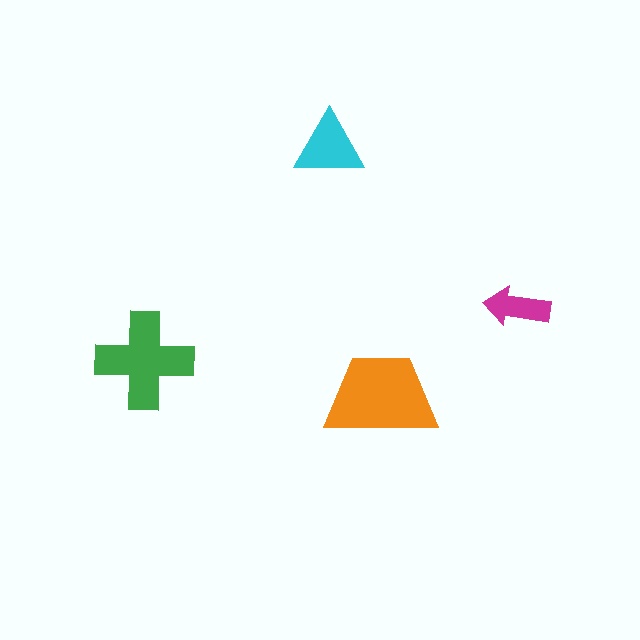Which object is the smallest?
The magenta arrow.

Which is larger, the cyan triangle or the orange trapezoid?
The orange trapezoid.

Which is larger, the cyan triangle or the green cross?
The green cross.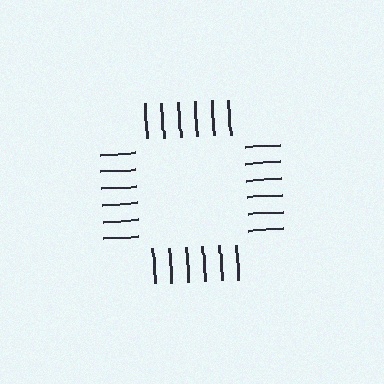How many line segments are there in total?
24 — 6 along each of the 4 edges.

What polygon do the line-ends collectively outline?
An illusory square — the line segments terminate on its edges but no continuous stroke is drawn.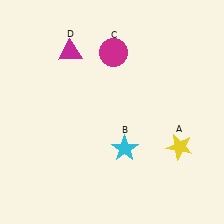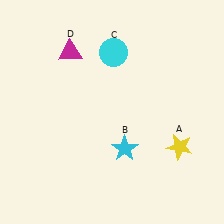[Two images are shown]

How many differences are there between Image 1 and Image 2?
There is 1 difference between the two images.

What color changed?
The circle (C) changed from magenta in Image 1 to cyan in Image 2.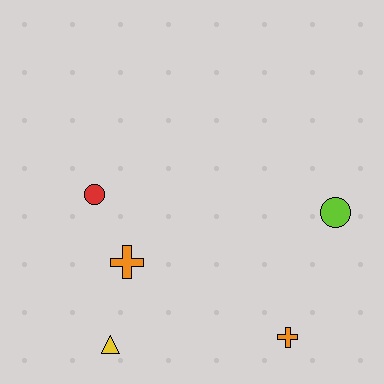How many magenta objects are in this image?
There are no magenta objects.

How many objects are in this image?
There are 5 objects.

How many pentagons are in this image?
There are no pentagons.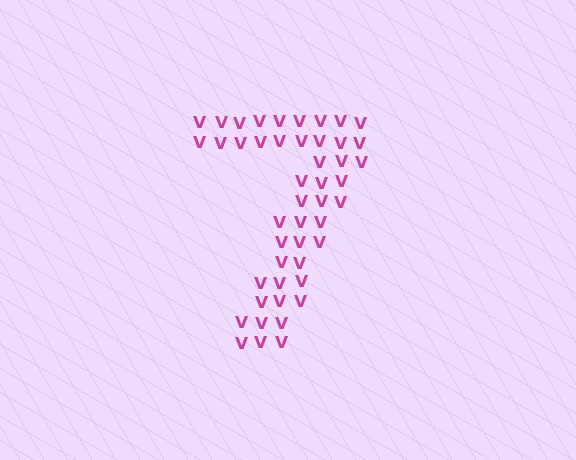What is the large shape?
The large shape is the digit 7.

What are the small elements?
The small elements are letter V's.